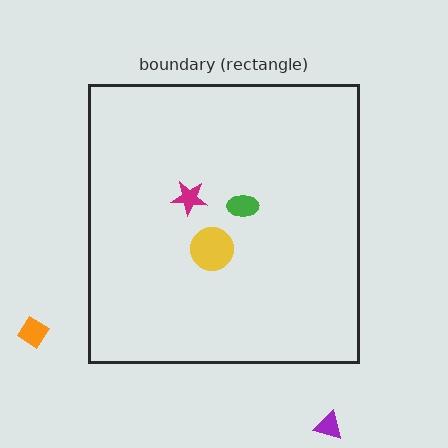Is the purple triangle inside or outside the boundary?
Outside.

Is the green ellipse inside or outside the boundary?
Inside.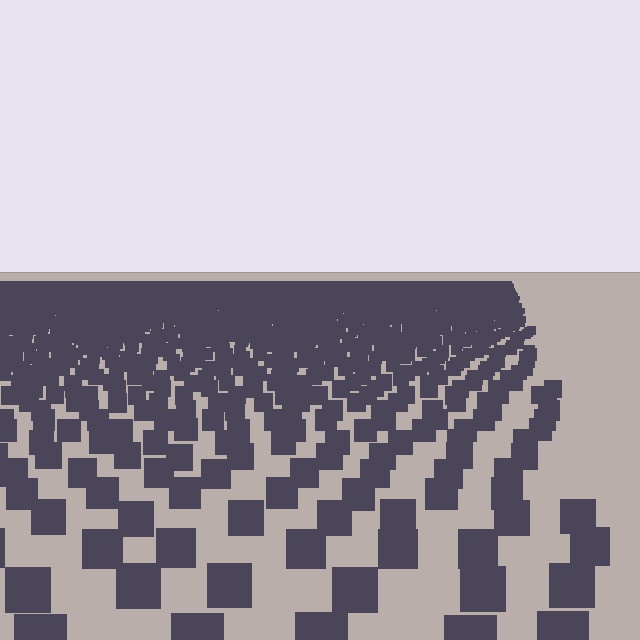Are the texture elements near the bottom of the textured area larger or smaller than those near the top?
Larger. Near the bottom, elements are closer to the viewer and appear at a bigger on-screen size.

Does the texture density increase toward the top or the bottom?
Density increases toward the top.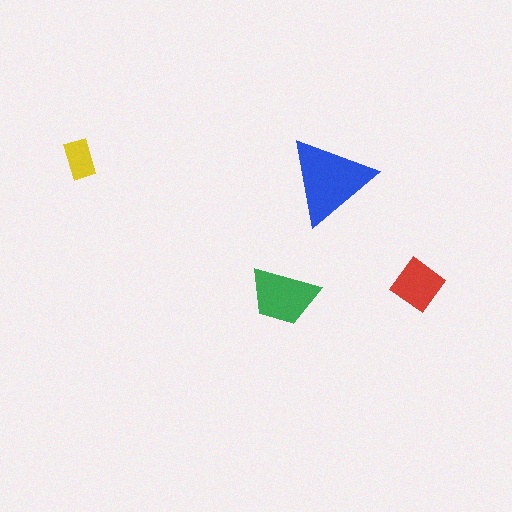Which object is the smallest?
The yellow rectangle.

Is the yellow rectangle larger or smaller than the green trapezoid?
Smaller.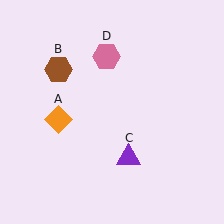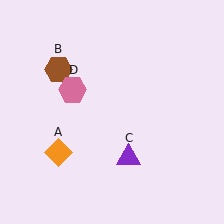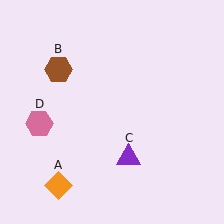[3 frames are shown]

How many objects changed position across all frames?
2 objects changed position: orange diamond (object A), pink hexagon (object D).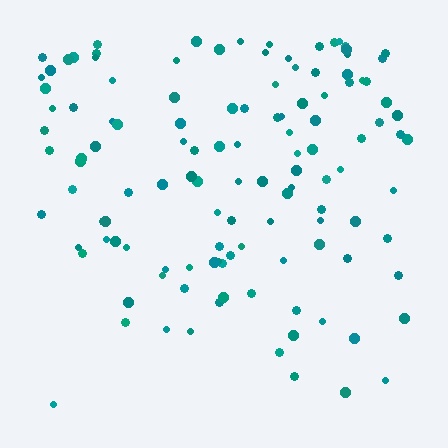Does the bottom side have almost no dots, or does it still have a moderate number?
Still a moderate number, just noticeably fewer than the top.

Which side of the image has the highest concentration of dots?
The top.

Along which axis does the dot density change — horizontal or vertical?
Vertical.